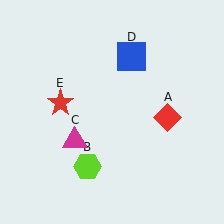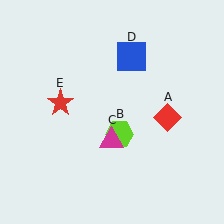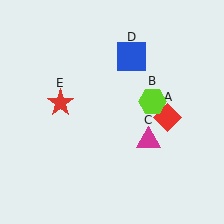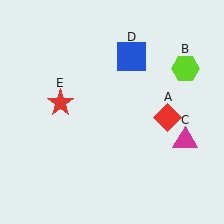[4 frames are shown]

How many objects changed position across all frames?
2 objects changed position: lime hexagon (object B), magenta triangle (object C).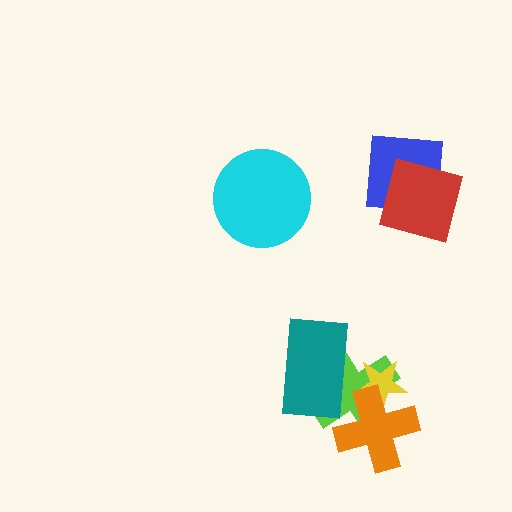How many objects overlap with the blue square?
1 object overlaps with the blue square.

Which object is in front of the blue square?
The red square is in front of the blue square.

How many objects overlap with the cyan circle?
0 objects overlap with the cyan circle.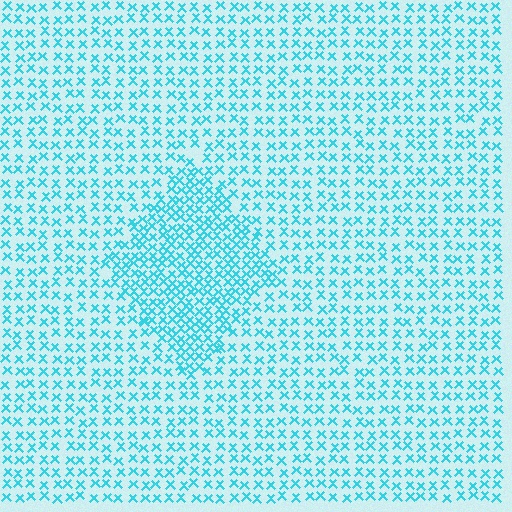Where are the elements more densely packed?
The elements are more densely packed inside the diamond boundary.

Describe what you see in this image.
The image contains small cyan elements arranged at two different densities. A diamond-shaped region is visible where the elements are more densely packed than the surrounding area.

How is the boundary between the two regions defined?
The boundary is defined by a change in element density (approximately 1.8x ratio). All elements are the same color, size, and shape.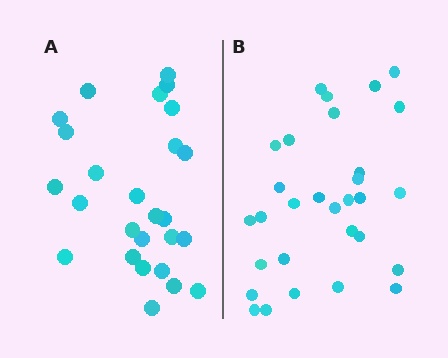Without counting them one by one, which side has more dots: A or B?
Region B (the right region) has more dots.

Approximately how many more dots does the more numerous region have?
Region B has about 4 more dots than region A.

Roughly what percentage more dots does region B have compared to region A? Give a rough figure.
About 15% more.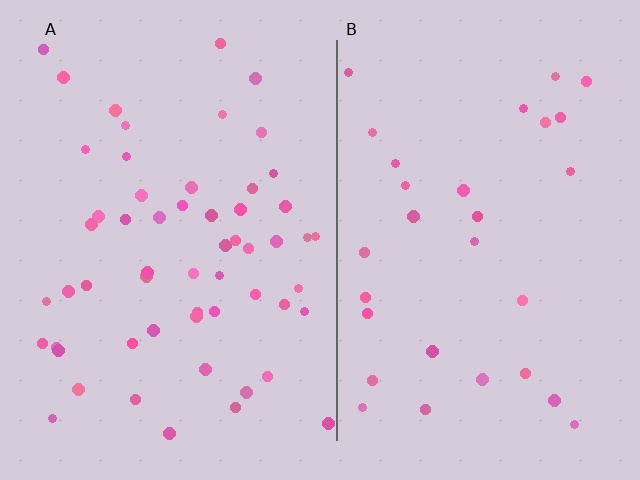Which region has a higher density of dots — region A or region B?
A (the left).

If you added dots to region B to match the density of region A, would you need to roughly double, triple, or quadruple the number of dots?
Approximately double.